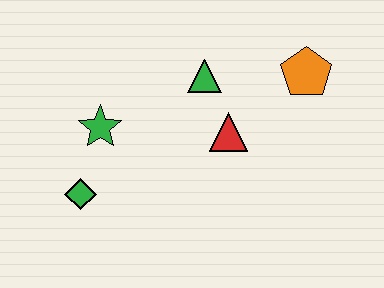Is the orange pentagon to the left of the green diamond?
No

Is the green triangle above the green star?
Yes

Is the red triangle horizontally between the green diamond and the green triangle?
No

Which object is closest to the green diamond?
The green star is closest to the green diamond.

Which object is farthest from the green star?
The orange pentagon is farthest from the green star.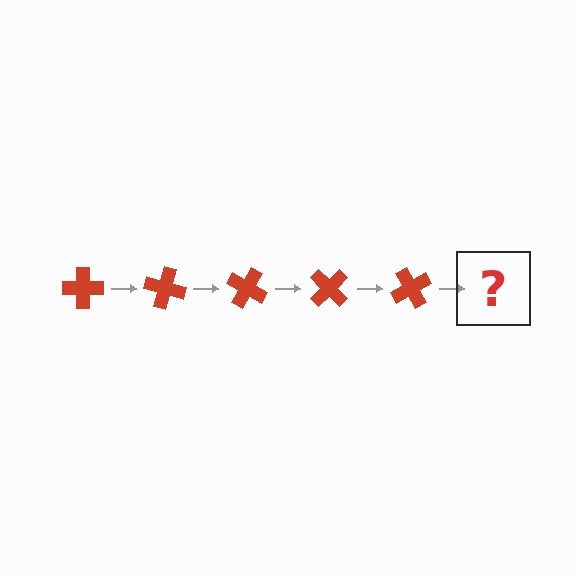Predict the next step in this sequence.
The next step is a red cross rotated 75 degrees.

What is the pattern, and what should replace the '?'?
The pattern is that the cross rotates 15 degrees each step. The '?' should be a red cross rotated 75 degrees.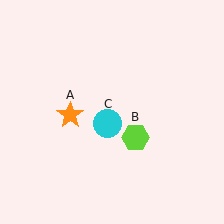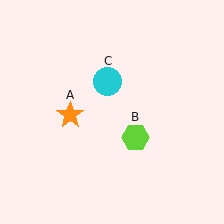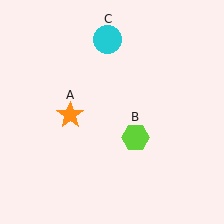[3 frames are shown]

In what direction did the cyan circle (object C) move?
The cyan circle (object C) moved up.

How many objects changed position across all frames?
1 object changed position: cyan circle (object C).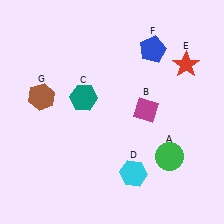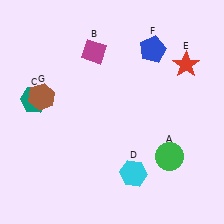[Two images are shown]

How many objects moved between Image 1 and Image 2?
2 objects moved between the two images.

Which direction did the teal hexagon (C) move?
The teal hexagon (C) moved left.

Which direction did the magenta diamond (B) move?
The magenta diamond (B) moved up.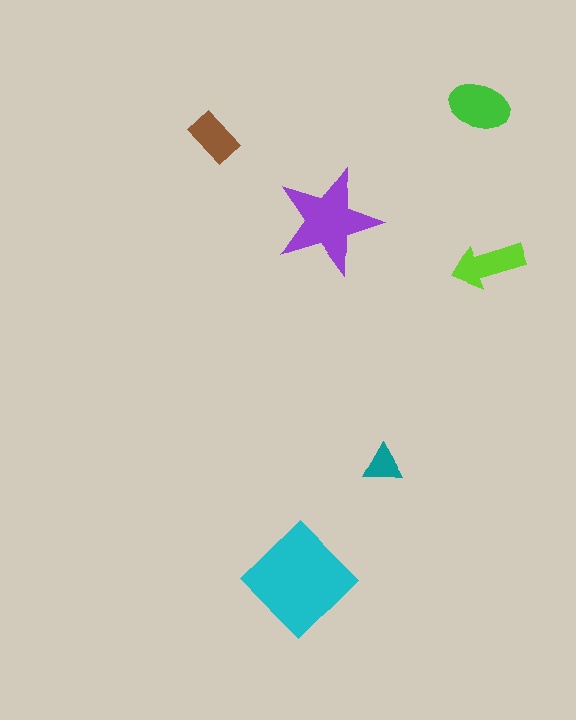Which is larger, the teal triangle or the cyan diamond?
The cyan diamond.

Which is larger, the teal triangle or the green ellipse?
The green ellipse.